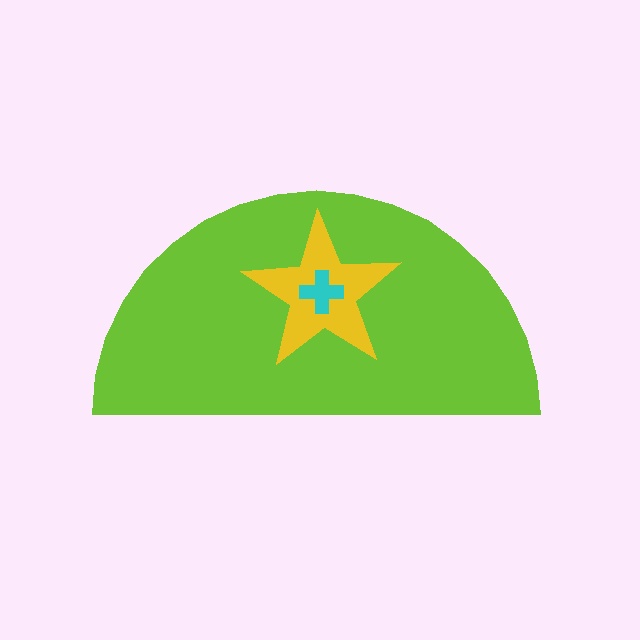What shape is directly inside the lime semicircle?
The yellow star.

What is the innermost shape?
The cyan cross.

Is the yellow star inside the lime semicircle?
Yes.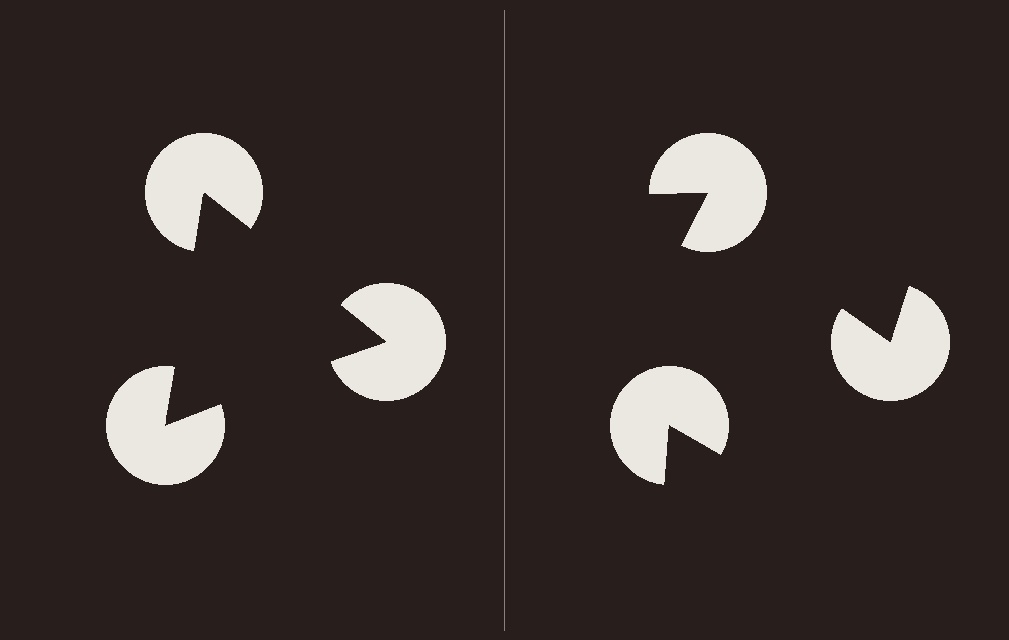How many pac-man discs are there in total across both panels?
6 — 3 on each side.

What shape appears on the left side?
An illusory triangle.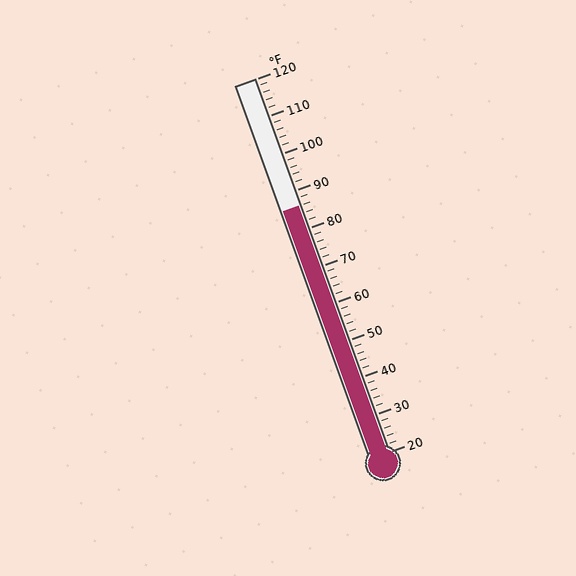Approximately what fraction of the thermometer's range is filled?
The thermometer is filled to approximately 65% of its range.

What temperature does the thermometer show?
The thermometer shows approximately 86°F.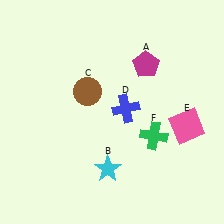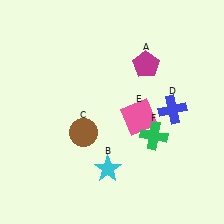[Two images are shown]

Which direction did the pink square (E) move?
The pink square (E) moved left.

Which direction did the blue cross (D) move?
The blue cross (D) moved right.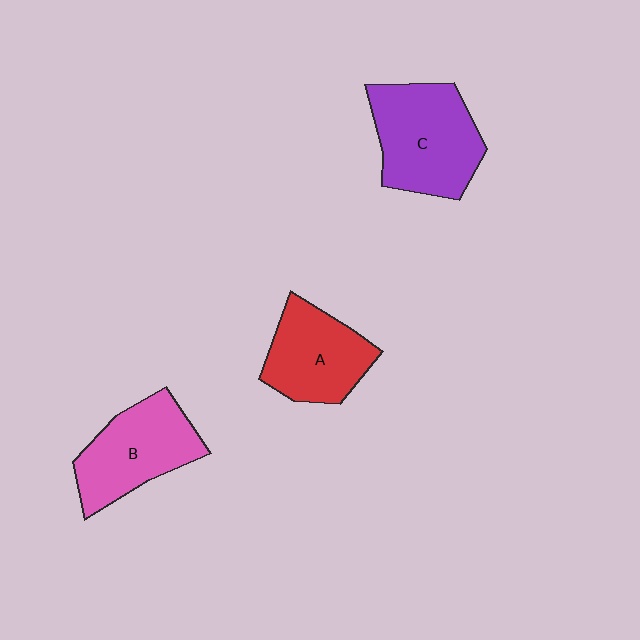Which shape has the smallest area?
Shape A (red).